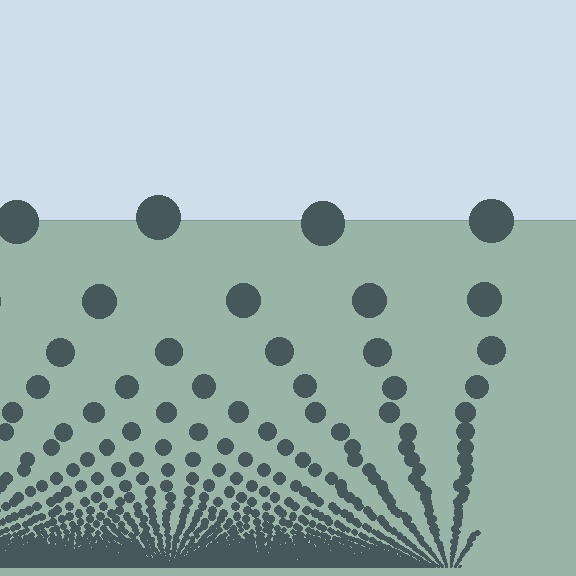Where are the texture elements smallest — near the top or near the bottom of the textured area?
Near the bottom.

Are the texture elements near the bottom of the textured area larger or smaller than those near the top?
Smaller. The gradient is inverted — elements near the bottom are smaller and denser.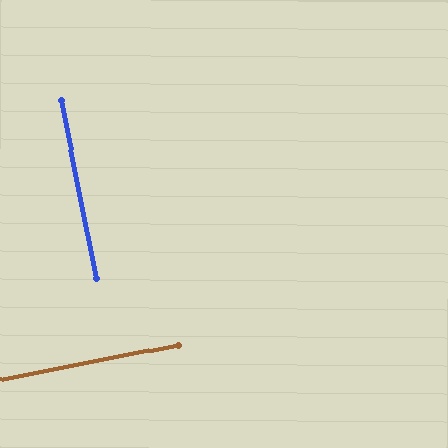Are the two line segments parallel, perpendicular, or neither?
Perpendicular — they meet at approximately 90°.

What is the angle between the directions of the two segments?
Approximately 90 degrees.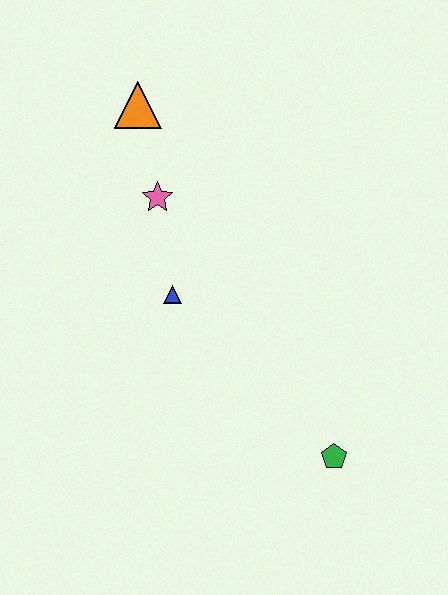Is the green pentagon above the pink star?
No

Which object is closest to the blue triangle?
The pink star is closest to the blue triangle.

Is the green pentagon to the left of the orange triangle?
No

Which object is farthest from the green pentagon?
The orange triangle is farthest from the green pentagon.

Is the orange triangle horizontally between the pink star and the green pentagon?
No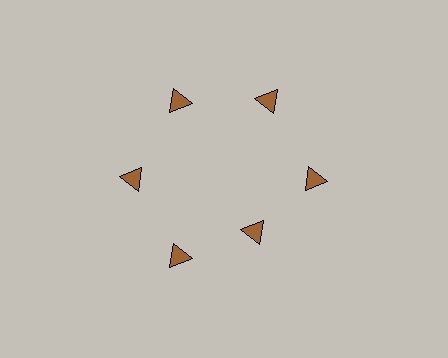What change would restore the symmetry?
The symmetry would be restored by moving it outward, back onto the ring so that all 6 triangles sit at equal angles and equal distance from the center.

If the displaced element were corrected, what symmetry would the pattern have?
It would have 6-fold rotational symmetry — the pattern would map onto itself every 60 degrees.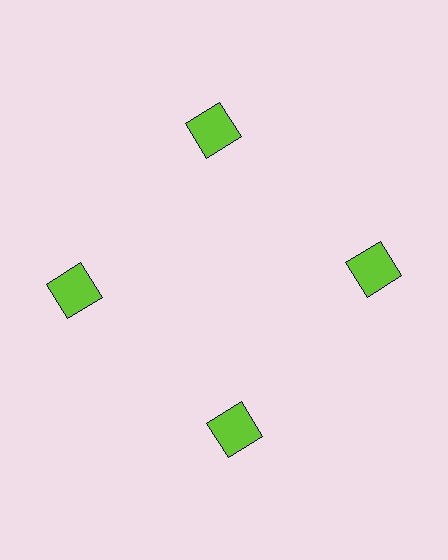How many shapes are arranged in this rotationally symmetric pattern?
There are 4 shapes, arranged in 4 groups of 1.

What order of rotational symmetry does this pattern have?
This pattern has 4-fold rotational symmetry.